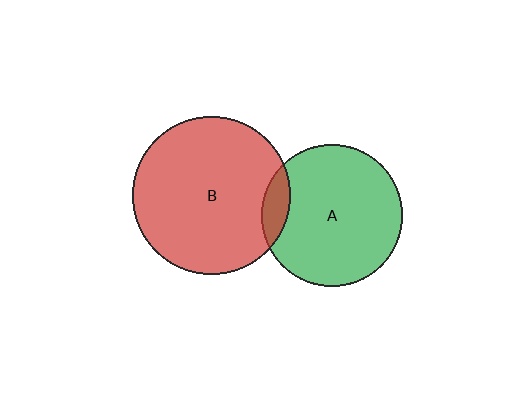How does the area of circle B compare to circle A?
Approximately 1.2 times.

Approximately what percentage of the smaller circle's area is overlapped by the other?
Approximately 10%.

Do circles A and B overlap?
Yes.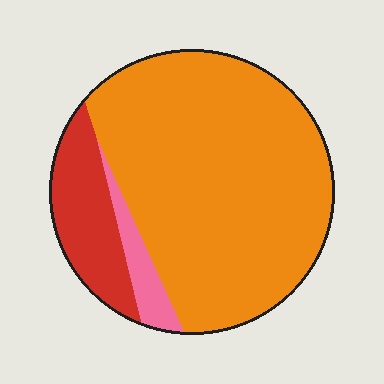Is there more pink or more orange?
Orange.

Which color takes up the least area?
Pink, at roughly 5%.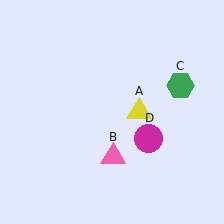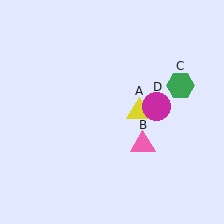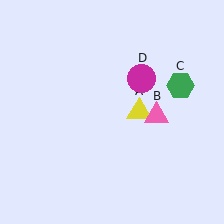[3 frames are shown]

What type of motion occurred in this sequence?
The pink triangle (object B), magenta circle (object D) rotated counterclockwise around the center of the scene.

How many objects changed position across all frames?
2 objects changed position: pink triangle (object B), magenta circle (object D).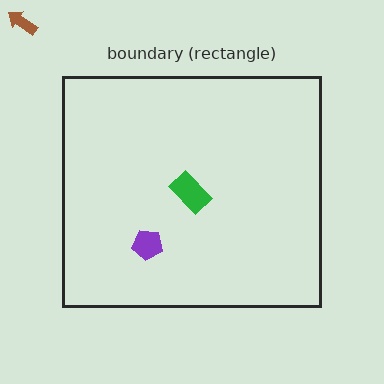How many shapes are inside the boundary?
2 inside, 1 outside.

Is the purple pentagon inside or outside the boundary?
Inside.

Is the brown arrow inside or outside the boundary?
Outside.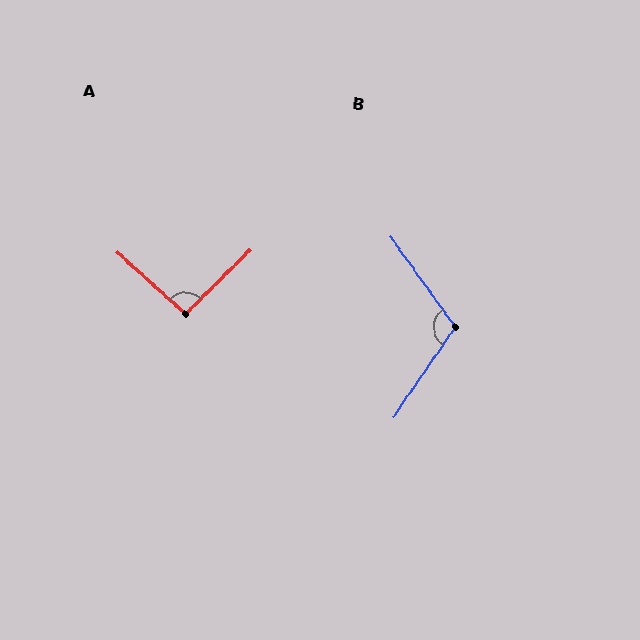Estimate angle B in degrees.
Approximately 110 degrees.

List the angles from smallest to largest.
A (94°), B (110°).